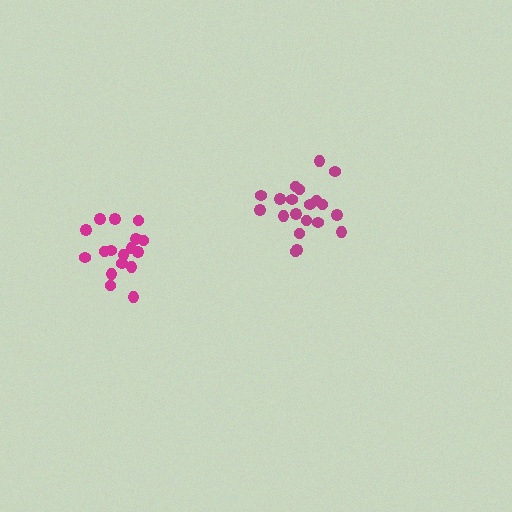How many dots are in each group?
Group 1: 20 dots, Group 2: 17 dots (37 total).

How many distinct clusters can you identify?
There are 2 distinct clusters.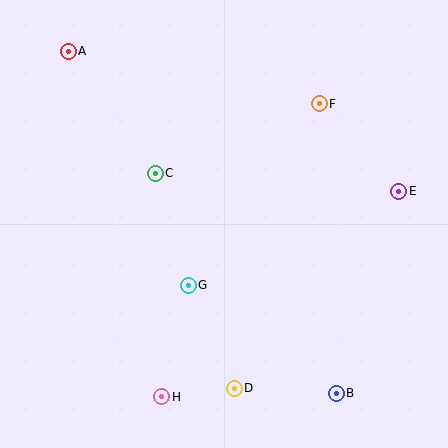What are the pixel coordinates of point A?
Point A is at (68, 51).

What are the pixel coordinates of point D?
Point D is at (234, 388).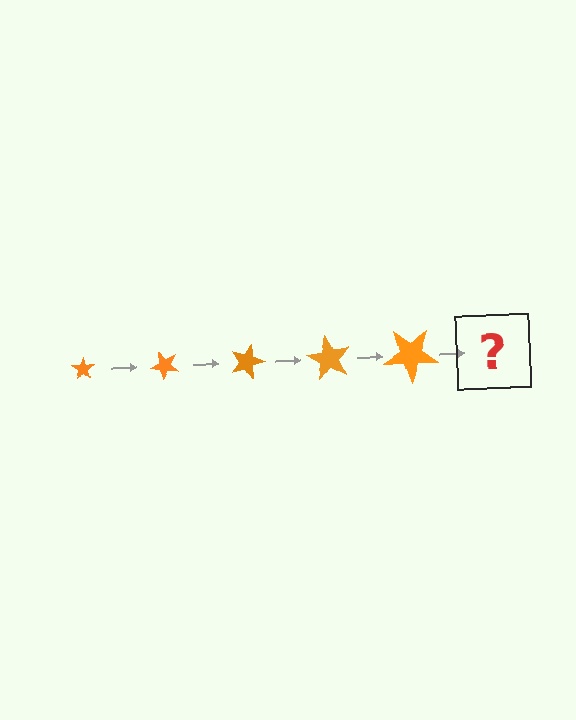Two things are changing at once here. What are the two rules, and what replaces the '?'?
The two rules are that the star grows larger each step and it rotates 45 degrees each step. The '?' should be a star, larger than the previous one and rotated 225 degrees from the start.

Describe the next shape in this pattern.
It should be a star, larger than the previous one and rotated 225 degrees from the start.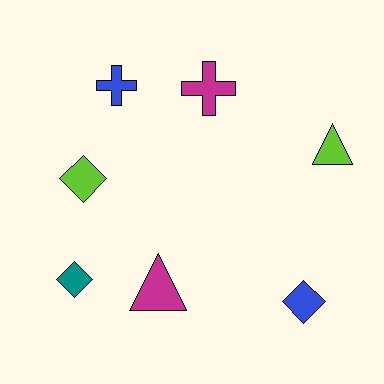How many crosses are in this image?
There are 2 crosses.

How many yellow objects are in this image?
There are no yellow objects.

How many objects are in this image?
There are 7 objects.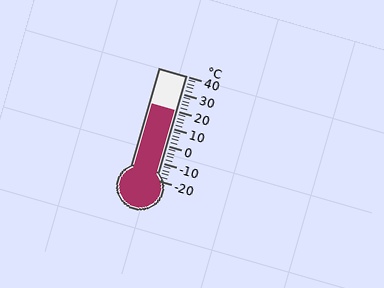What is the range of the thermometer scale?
The thermometer scale ranges from -20°C to 40°C.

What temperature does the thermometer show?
The thermometer shows approximately 20°C.